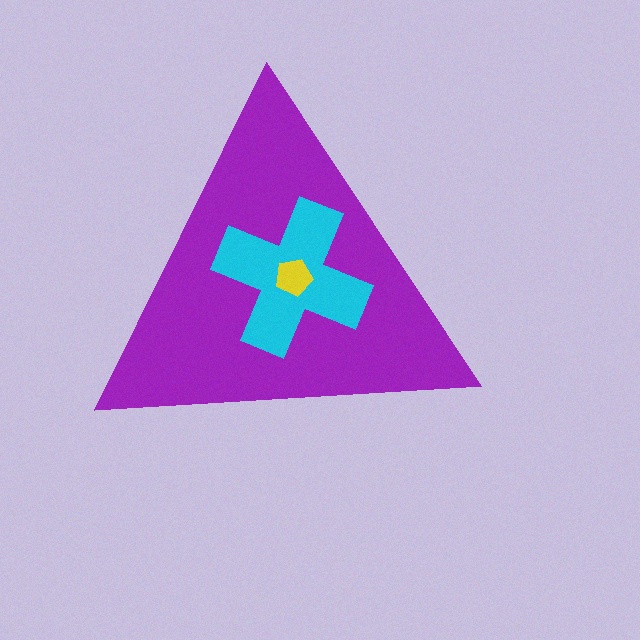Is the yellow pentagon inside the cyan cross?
Yes.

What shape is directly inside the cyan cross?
The yellow pentagon.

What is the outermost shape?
The purple triangle.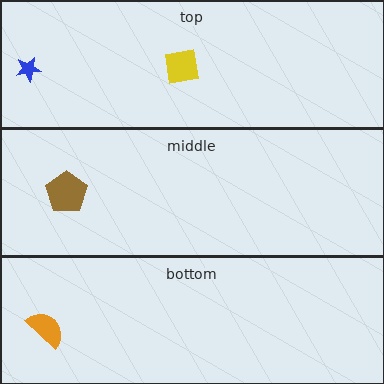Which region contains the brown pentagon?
The middle region.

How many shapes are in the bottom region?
1.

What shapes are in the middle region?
The brown pentagon.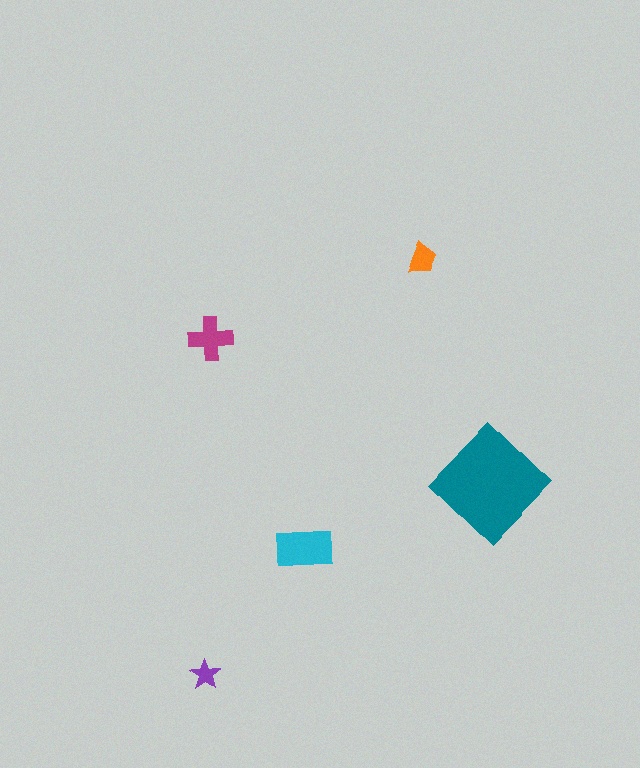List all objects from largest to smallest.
The teal diamond, the cyan rectangle, the magenta cross, the orange trapezoid, the purple star.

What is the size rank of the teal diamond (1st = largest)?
1st.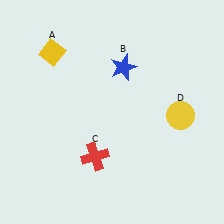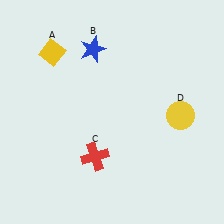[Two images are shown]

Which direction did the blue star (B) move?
The blue star (B) moved left.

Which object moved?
The blue star (B) moved left.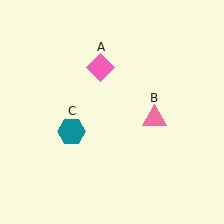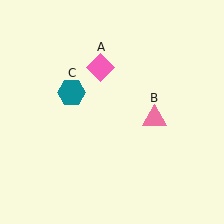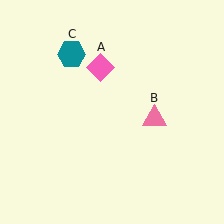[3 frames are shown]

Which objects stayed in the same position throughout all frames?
Pink diamond (object A) and pink triangle (object B) remained stationary.